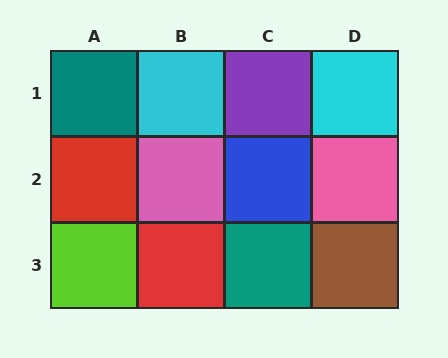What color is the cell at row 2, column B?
Pink.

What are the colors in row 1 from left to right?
Teal, cyan, purple, cyan.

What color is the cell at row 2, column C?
Blue.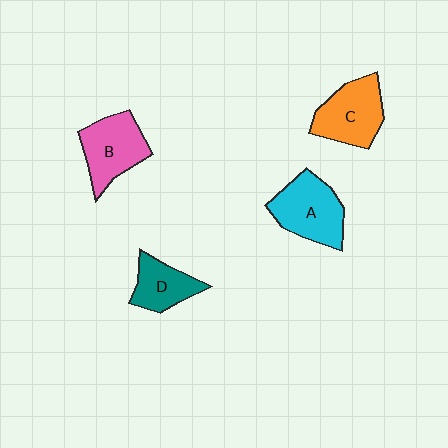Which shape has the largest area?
Shape A (cyan).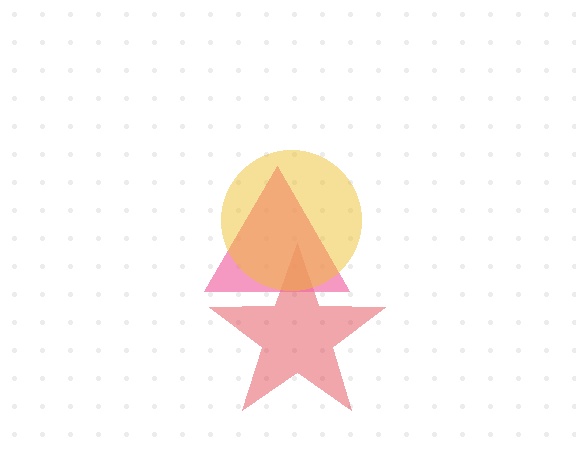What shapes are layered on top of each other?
The layered shapes are: a red star, a pink triangle, a yellow circle.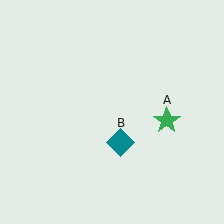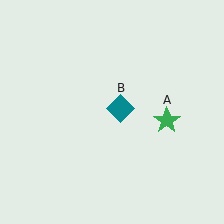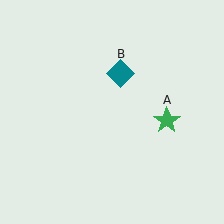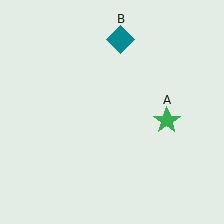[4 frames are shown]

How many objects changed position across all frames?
1 object changed position: teal diamond (object B).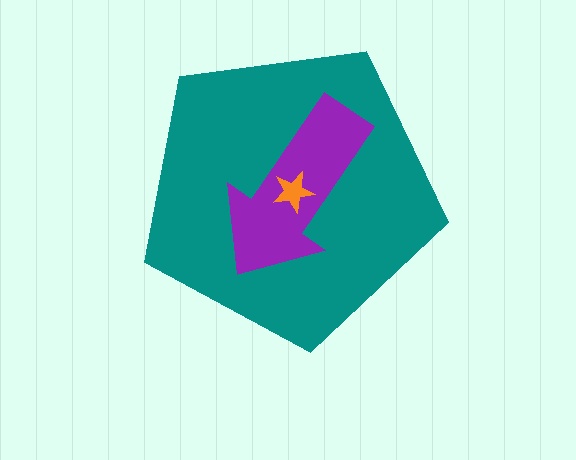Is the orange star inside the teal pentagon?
Yes.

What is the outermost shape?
The teal pentagon.